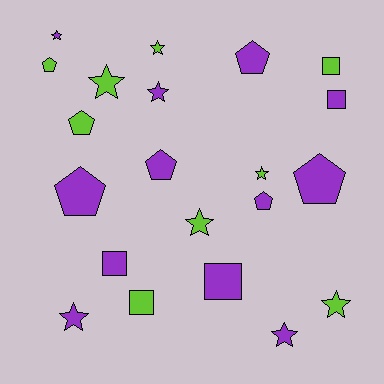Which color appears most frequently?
Purple, with 12 objects.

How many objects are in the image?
There are 21 objects.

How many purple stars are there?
There are 4 purple stars.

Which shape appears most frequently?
Star, with 9 objects.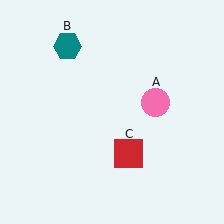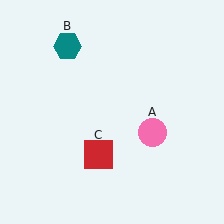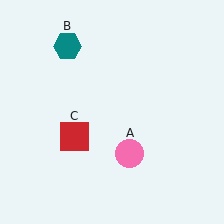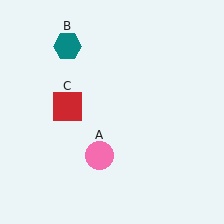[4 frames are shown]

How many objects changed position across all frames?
2 objects changed position: pink circle (object A), red square (object C).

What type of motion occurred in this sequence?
The pink circle (object A), red square (object C) rotated clockwise around the center of the scene.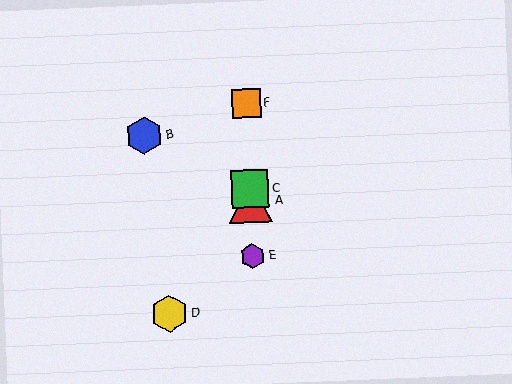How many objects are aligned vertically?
4 objects (A, C, E, F) are aligned vertically.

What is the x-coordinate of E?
Object E is at x≈253.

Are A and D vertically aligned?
No, A is at x≈250 and D is at x≈169.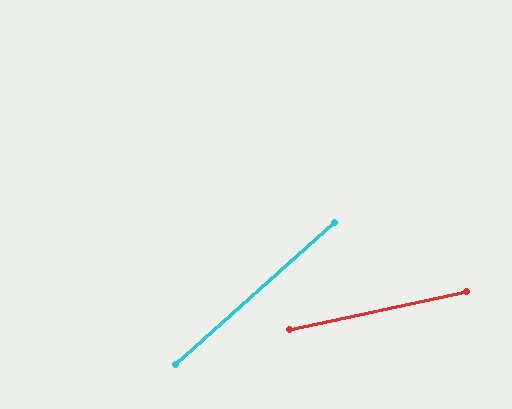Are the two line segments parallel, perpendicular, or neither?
Neither parallel nor perpendicular — they differ by about 30°.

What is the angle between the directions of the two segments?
Approximately 30 degrees.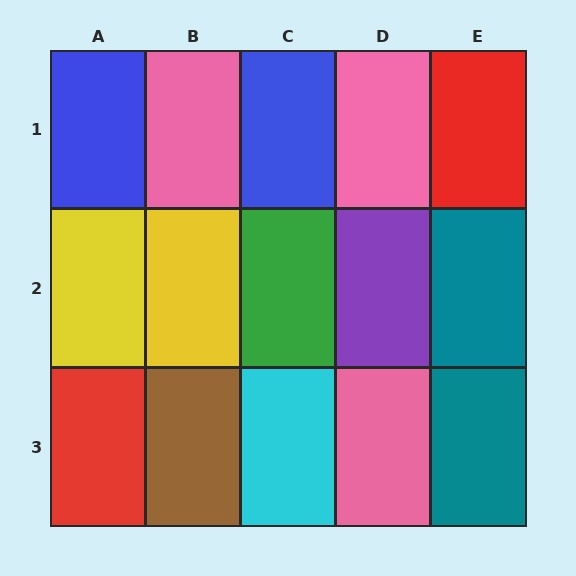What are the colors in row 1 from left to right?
Blue, pink, blue, pink, red.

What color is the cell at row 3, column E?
Teal.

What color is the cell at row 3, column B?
Brown.